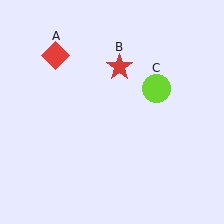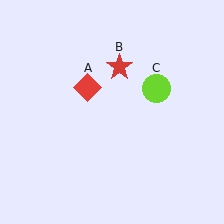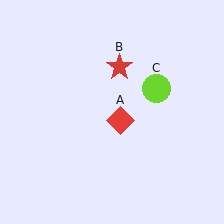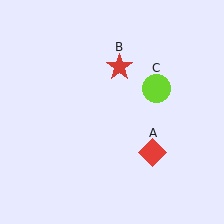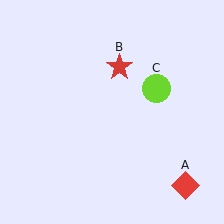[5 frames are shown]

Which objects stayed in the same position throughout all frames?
Red star (object B) and lime circle (object C) remained stationary.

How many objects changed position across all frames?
1 object changed position: red diamond (object A).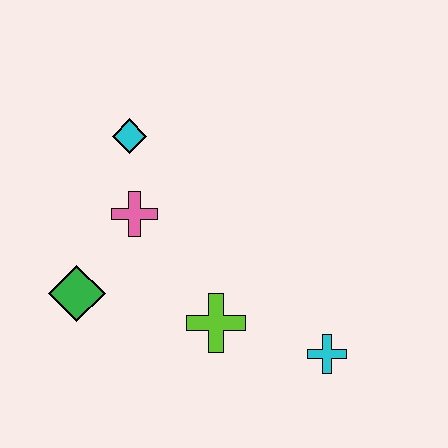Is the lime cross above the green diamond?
No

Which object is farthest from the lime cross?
The cyan diamond is farthest from the lime cross.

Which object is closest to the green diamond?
The pink cross is closest to the green diamond.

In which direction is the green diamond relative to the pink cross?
The green diamond is below the pink cross.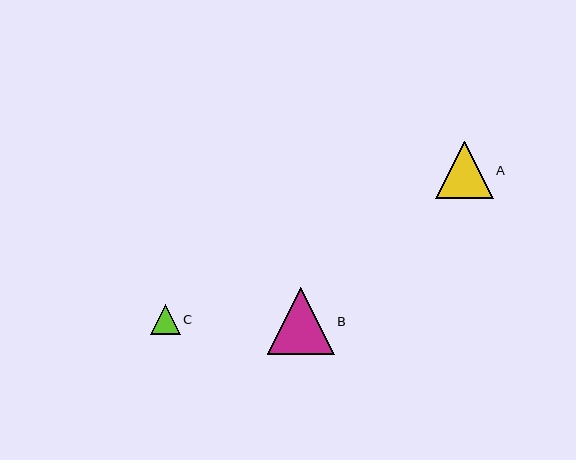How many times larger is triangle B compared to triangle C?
Triangle B is approximately 2.3 times the size of triangle C.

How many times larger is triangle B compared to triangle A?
Triangle B is approximately 1.2 times the size of triangle A.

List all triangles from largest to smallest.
From largest to smallest: B, A, C.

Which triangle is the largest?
Triangle B is the largest with a size of approximately 67 pixels.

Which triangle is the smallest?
Triangle C is the smallest with a size of approximately 30 pixels.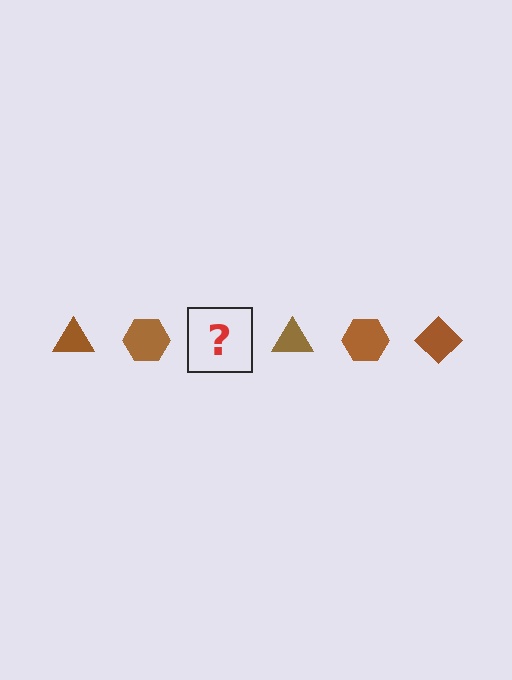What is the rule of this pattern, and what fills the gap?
The rule is that the pattern cycles through triangle, hexagon, diamond shapes in brown. The gap should be filled with a brown diamond.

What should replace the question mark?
The question mark should be replaced with a brown diamond.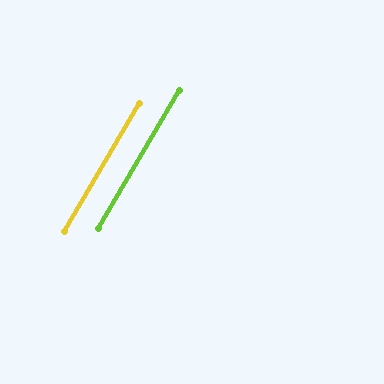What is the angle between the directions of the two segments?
Approximately 0 degrees.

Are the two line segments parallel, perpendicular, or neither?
Parallel — their directions differ by only 0.3°.